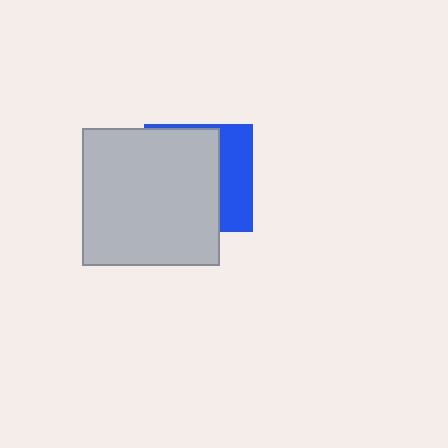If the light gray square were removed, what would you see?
You would see the complete blue square.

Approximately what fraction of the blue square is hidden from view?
Roughly 67% of the blue square is hidden behind the light gray square.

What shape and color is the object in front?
The object in front is a light gray square.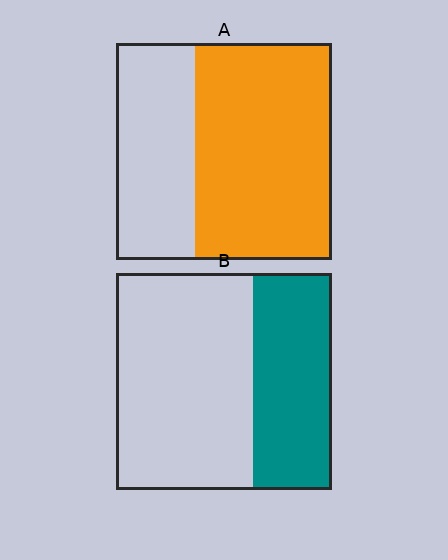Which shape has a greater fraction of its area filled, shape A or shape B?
Shape A.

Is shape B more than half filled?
No.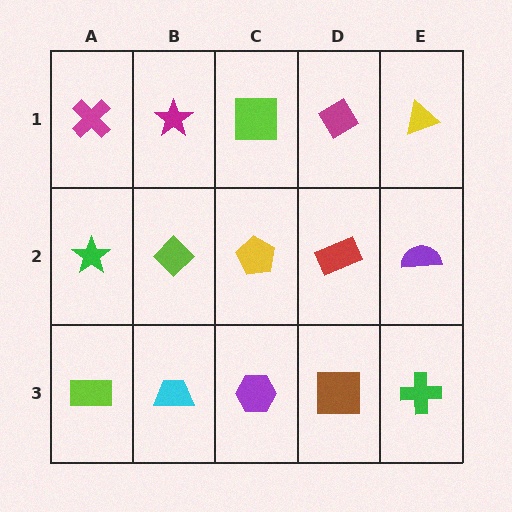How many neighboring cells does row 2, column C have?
4.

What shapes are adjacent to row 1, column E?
A purple semicircle (row 2, column E), a magenta diamond (row 1, column D).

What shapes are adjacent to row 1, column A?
A green star (row 2, column A), a magenta star (row 1, column B).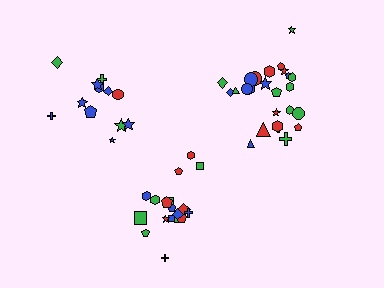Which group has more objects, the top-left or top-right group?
The top-right group.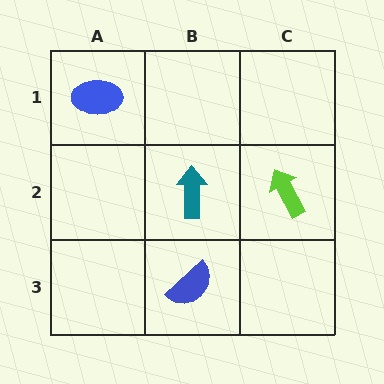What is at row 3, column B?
A blue semicircle.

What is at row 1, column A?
A blue ellipse.